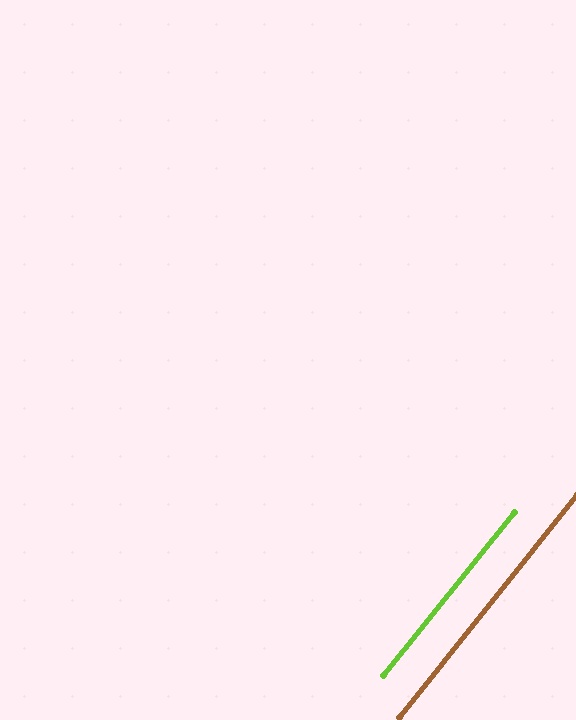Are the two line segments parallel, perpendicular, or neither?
Parallel — their directions differ by only 0.0°.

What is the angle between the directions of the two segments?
Approximately 0 degrees.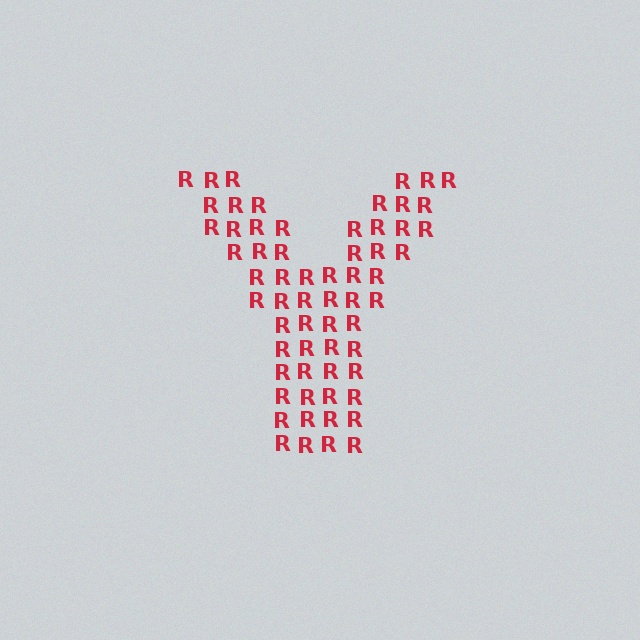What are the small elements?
The small elements are letter R's.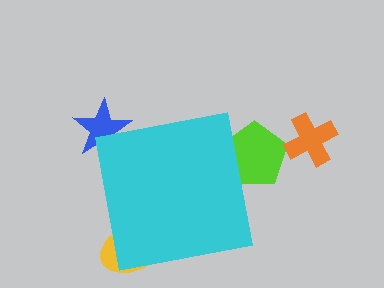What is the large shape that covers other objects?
A cyan square.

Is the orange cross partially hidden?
No, the orange cross is fully visible.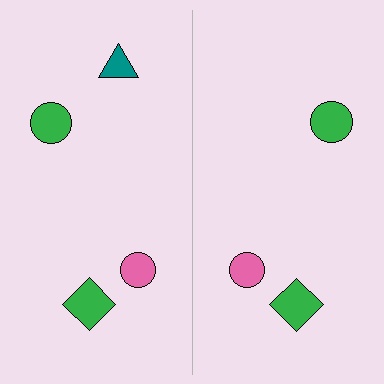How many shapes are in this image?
There are 7 shapes in this image.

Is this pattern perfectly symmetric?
No, the pattern is not perfectly symmetric. A teal triangle is missing from the right side.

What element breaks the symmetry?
A teal triangle is missing from the right side.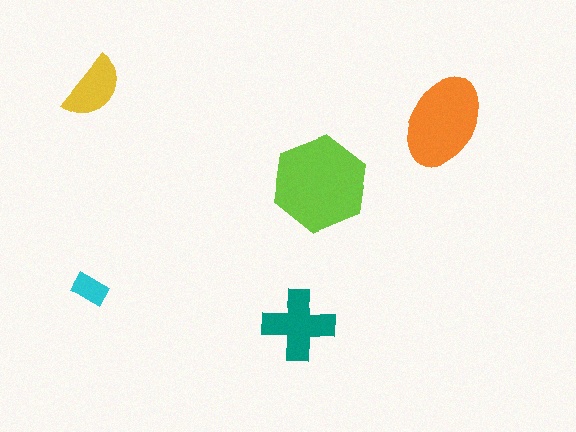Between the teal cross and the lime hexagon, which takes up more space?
The lime hexagon.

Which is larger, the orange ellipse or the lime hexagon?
The lime hexagon.